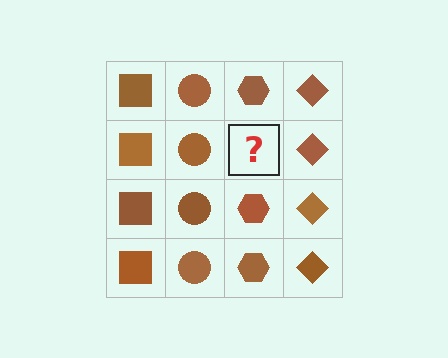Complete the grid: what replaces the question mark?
The question mark should be replaced with a brown hexagon.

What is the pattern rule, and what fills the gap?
The rule is that each column has a consistent shape. The gap should be filled with a brown hexagon.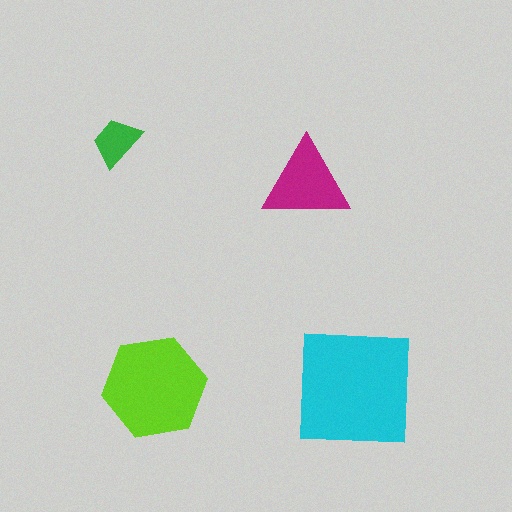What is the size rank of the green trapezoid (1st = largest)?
4th.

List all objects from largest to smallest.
The cyan square, the lime hexagon, the magenta triangle, the green trapezoid.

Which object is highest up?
The green trapezoid is topmost.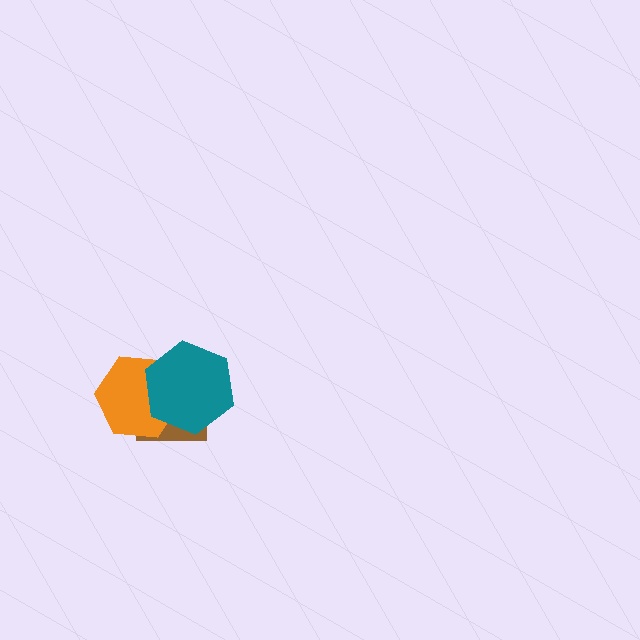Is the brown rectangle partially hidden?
Yes, it is partially covered by another shape.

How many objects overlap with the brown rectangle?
2 objects overlap with the brown rectangle.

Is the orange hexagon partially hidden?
Yes, it is partially covered by another shape.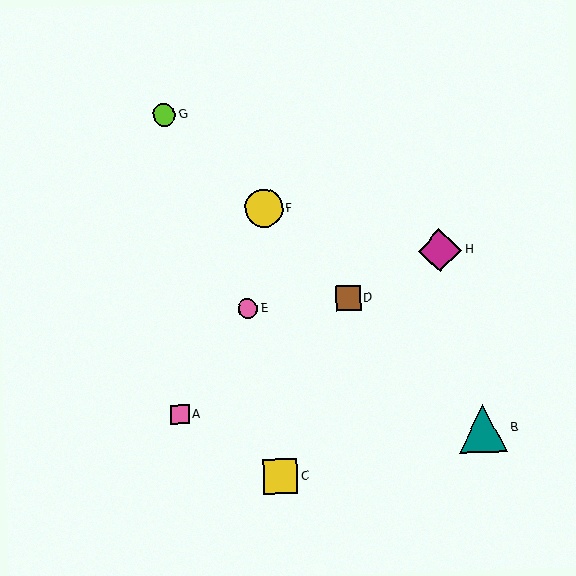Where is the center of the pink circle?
The center of the pink circle is at (248, 309).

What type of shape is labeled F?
Shape F is a yellow circle.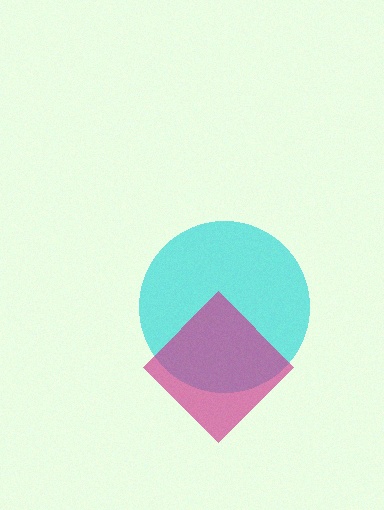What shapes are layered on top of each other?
The layered shapes are: a cyan circle, a magenta diamond.